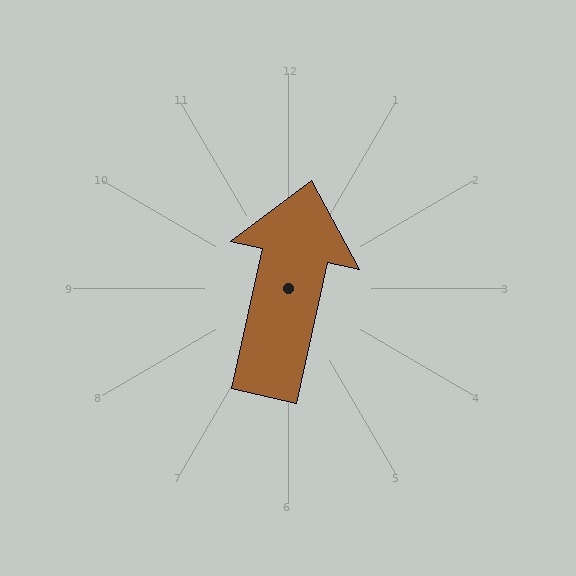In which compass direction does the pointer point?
North.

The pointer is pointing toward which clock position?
Roughly 12 o'clock.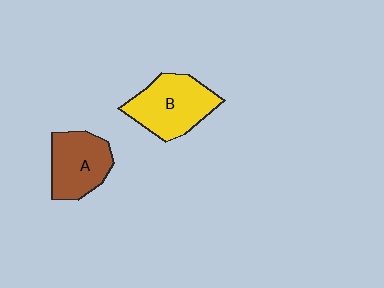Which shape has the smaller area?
Shape A (brown).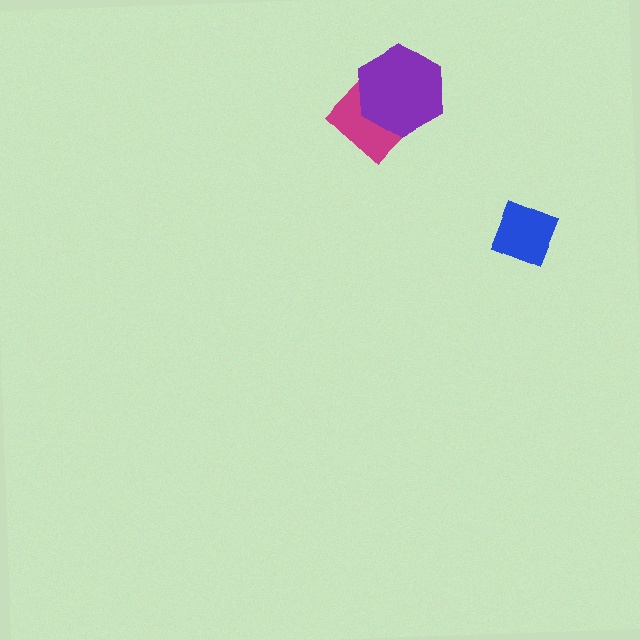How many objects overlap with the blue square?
0 objects overlap with the blue square.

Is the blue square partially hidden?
No, no other shape covers it.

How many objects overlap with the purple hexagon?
1 object overlaps with the purple hexagon.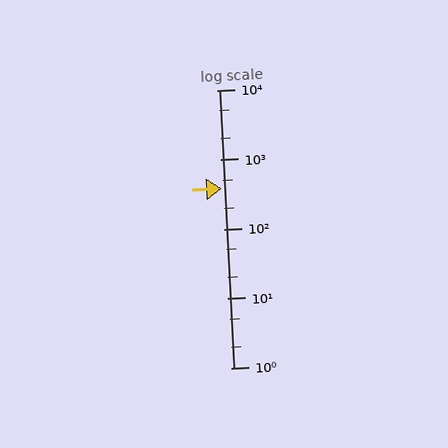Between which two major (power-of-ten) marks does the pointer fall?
The pointer is between 100 and 1000.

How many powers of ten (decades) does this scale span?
The scale spans 4 decades, from 1 to 10000.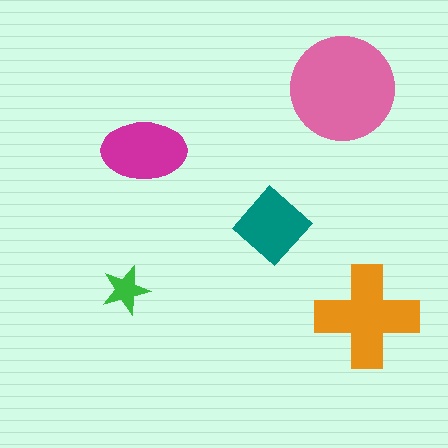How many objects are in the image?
There are 5 objects in the image.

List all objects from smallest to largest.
The green star, the teal diamond, the magenta ellipse, the orange cross, the pink circle.